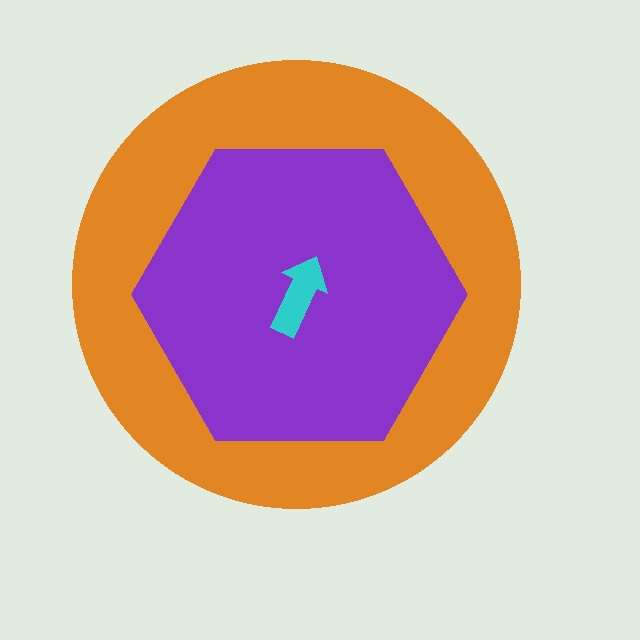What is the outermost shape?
The orange circle.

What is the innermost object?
The cyan arrow.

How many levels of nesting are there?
3.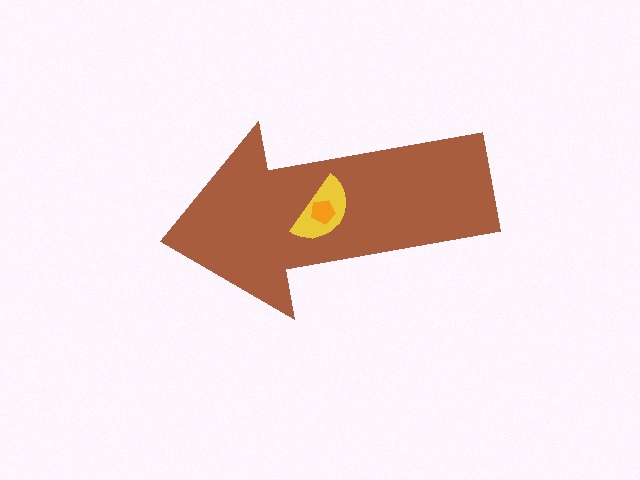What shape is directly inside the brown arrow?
The yellow semicircle.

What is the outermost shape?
The brown arrow.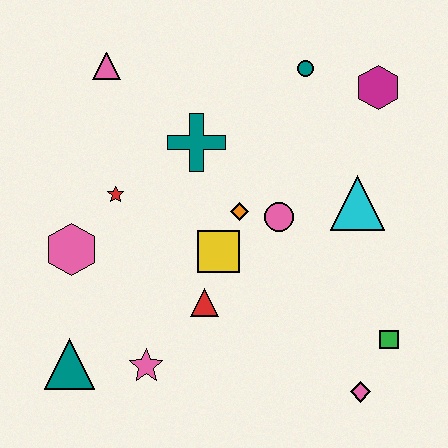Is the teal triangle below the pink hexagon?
Yes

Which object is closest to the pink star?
The teal triangle is closest to the pink star.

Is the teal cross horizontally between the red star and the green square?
Yes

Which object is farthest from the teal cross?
The pink diamond is farthest from the teal cross.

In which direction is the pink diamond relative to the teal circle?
The pink diamond is below the teal circle.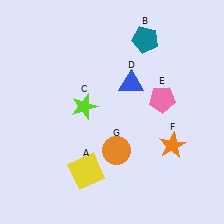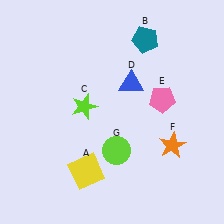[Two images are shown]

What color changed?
The circle (G) changed from orange in Image 1 to lime in Image 2.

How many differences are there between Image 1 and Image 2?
There is 1 difference between the two images.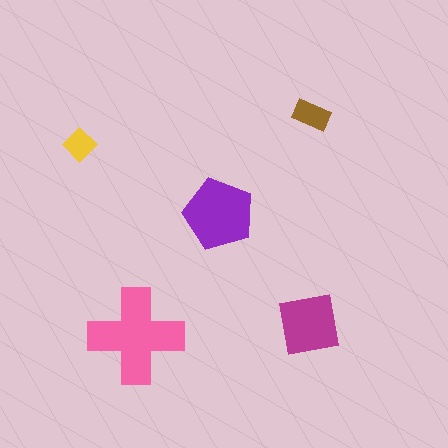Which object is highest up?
The brown rectangle is topmost.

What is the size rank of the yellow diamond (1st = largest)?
5th.